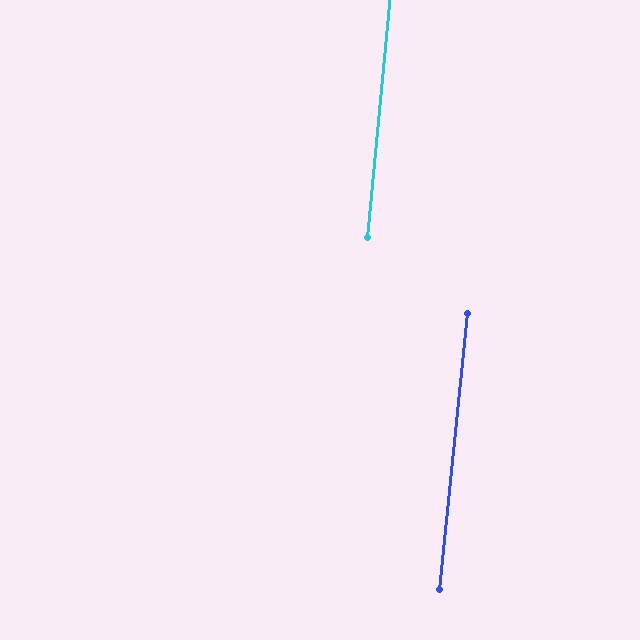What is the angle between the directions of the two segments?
Approximately 1 degree.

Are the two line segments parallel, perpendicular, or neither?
Parallel — their directions differ by only 0.6°.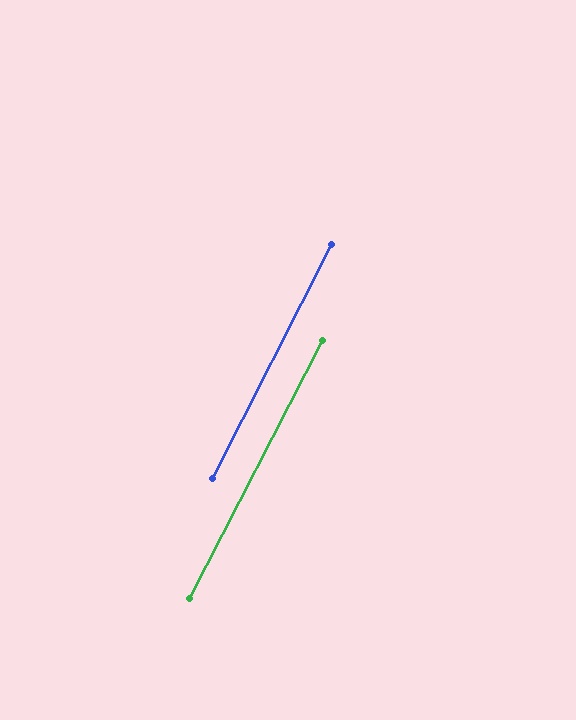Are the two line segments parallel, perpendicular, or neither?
Parallel — their directions differ by only 0.2°.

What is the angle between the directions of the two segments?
Approximately 0 degrees.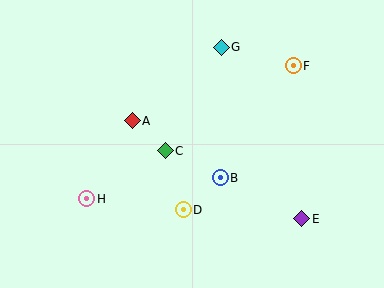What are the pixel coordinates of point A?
Point A is at (132, 121).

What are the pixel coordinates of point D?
Point D is at (183, 210).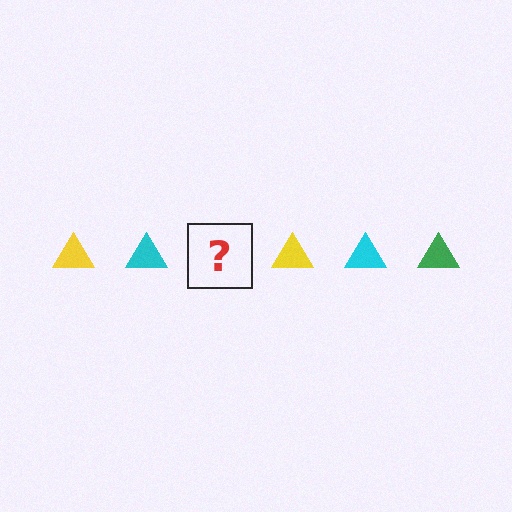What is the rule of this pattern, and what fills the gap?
The rule is that the pattern cycles through yellow, cyan, green triangles. The gap should be filled with a green triangle.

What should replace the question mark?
The question mark should be replaced with a green triangle.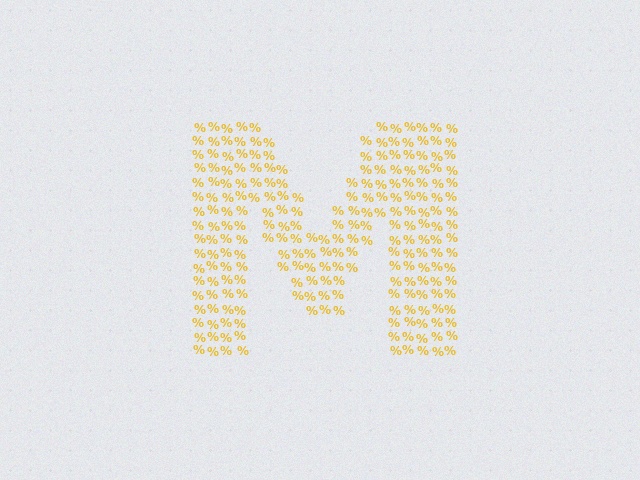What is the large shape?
The large shape is the letter M.